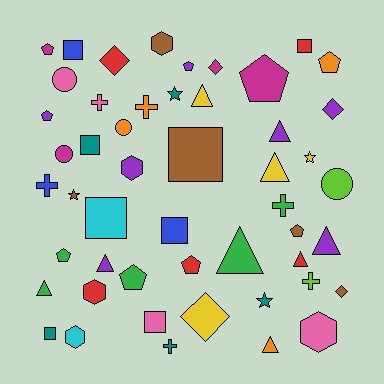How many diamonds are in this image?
There are 5 diamonds.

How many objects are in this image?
There are 50 objects.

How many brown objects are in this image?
There are 5 brown objects.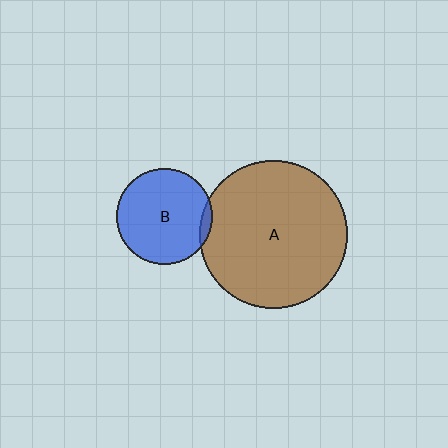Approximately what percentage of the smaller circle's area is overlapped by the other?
Approximately 5%.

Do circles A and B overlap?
Yes.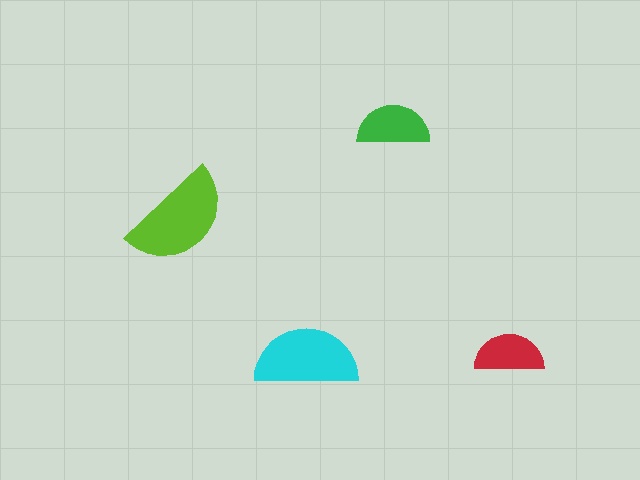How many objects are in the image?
There are 4 objects in the image.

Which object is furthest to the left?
The lime semicircle is leftmost.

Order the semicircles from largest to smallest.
the lime one, the cyan one, the green one, the red one.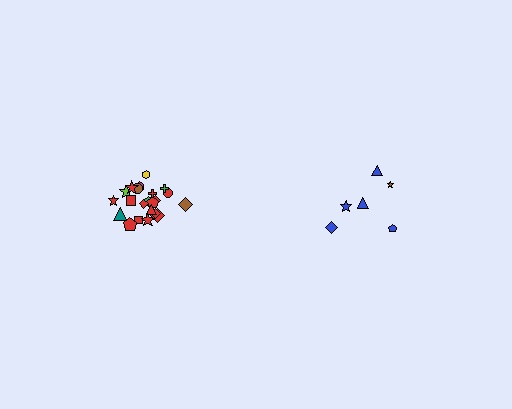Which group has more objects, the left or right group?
The left group.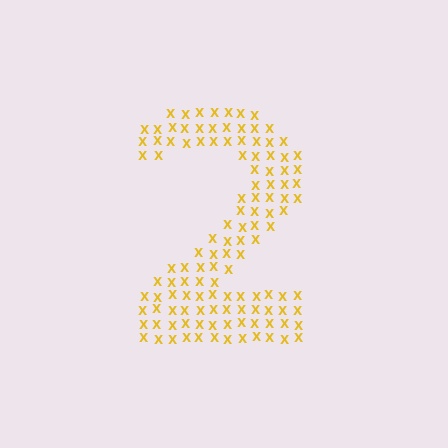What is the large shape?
The large shape is the digit 2.